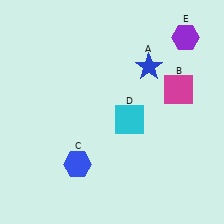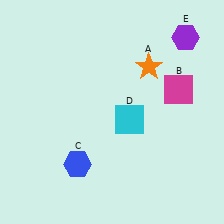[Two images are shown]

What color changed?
The star (A) changed from blue in Image 1 to orange in Image 2.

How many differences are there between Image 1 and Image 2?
There is 1 difference between the two images.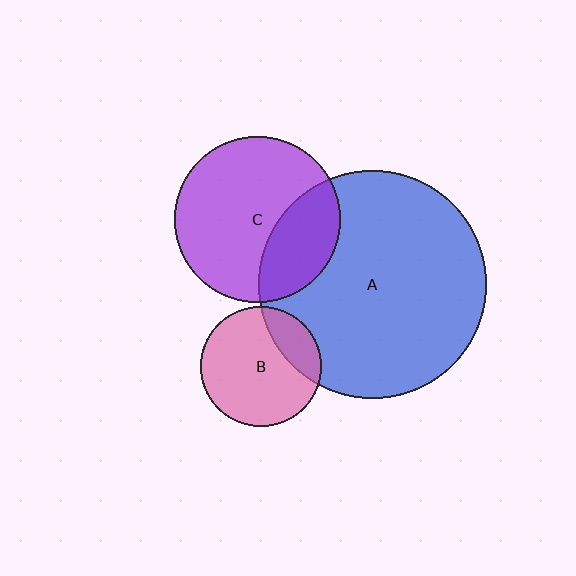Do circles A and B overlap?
Yes.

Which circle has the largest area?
Circle A (blue).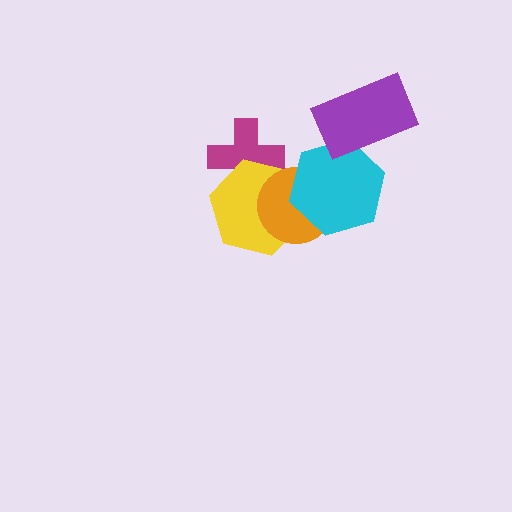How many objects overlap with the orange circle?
2 objects overlap with the orange circle.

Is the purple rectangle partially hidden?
No, no other shape covers it.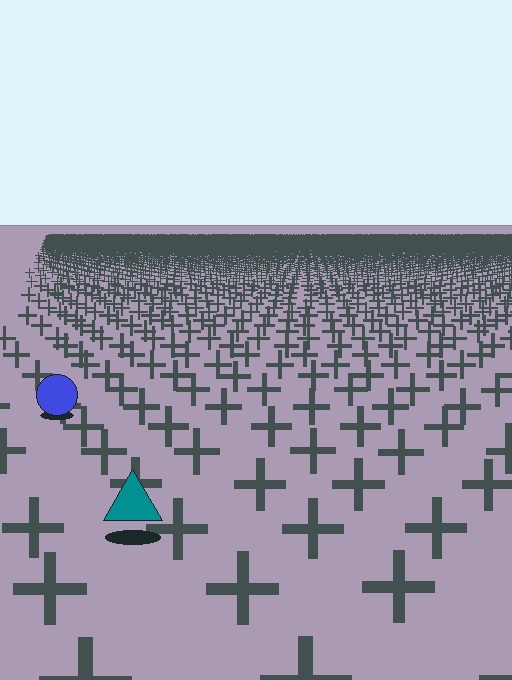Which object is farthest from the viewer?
The blue circle is farthest from the viewer. It appears smaller and the ground texture around it is denser.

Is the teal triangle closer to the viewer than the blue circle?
Yes. The teal triangle is closer — you can tell from the texture gradient: the ground texture is coarser near it.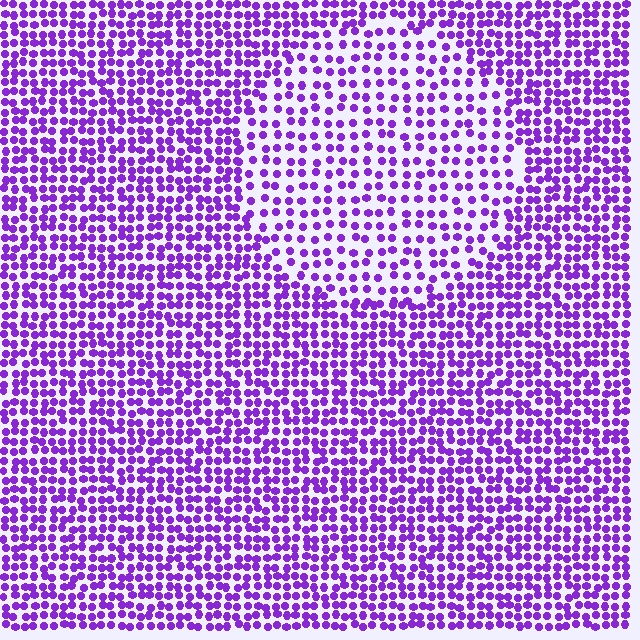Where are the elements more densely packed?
The elements are more densely packed outside the circle boundary.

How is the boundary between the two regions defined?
The boundary is defined by a change in element density (approximately 1.8x ratio). All elements are the same color, size, and shape.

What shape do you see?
I see a circle.